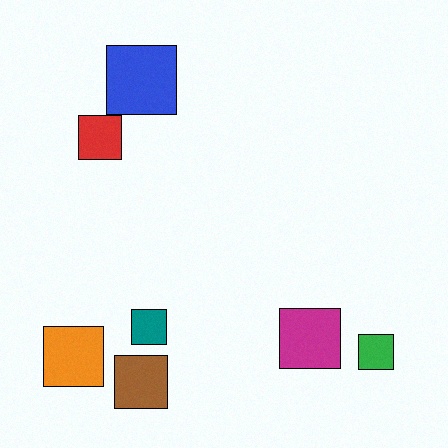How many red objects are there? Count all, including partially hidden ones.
There is 1 red object.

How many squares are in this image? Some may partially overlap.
There are 7 squares.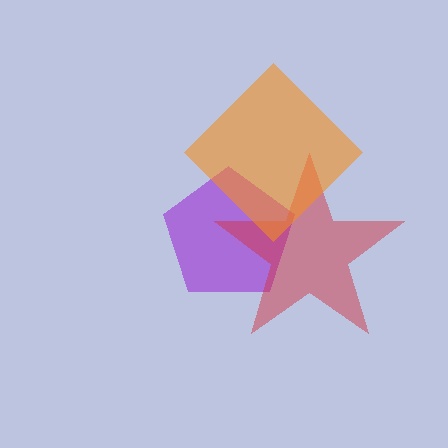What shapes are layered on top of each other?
The layered shapes are: a purple pentagon, a red star, an orange diamond.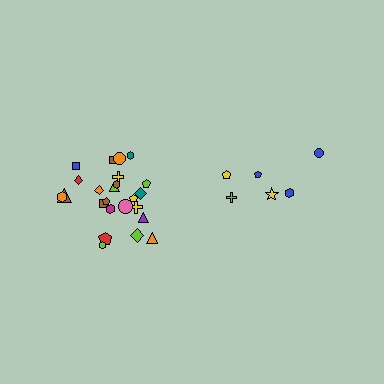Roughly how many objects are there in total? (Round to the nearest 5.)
Roughly 30 objects in total.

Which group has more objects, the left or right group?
The left group.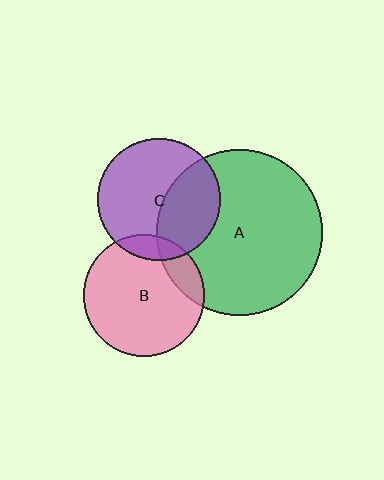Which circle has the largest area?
Circle A (green).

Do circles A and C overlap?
Yes.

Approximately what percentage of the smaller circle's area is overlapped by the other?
Approximately 40%.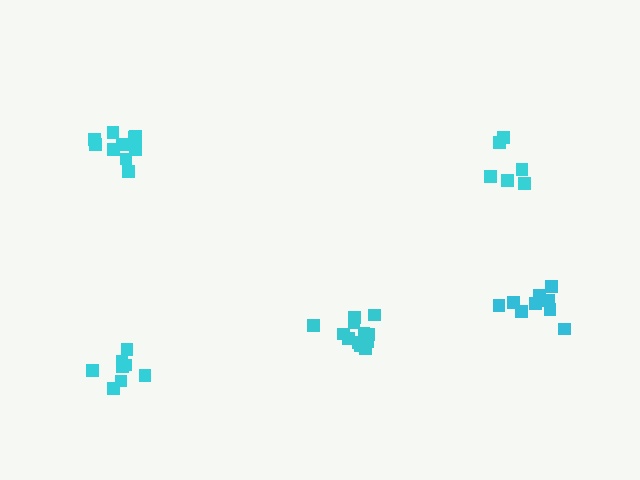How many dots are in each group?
Group 1: 10 dots, Group 2: 8 dots, Group 3: 12 dots, Group 4: 9 dots, Group 5: 6 dots (45 total).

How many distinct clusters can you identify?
There are 5 distinct clusters.